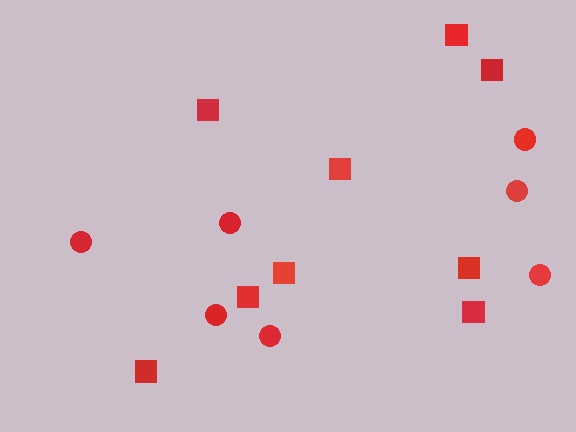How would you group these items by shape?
There are 2 groups: one group of circles (7) and one group of squares (9).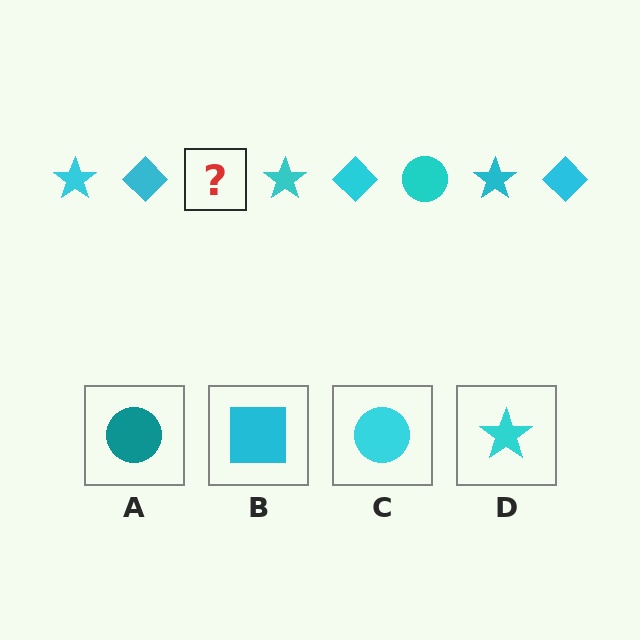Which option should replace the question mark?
Option C.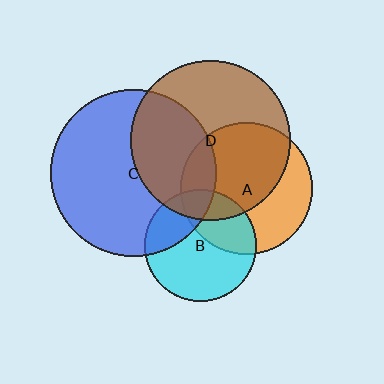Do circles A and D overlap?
Yes.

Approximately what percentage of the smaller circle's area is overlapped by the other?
Approximately 60%.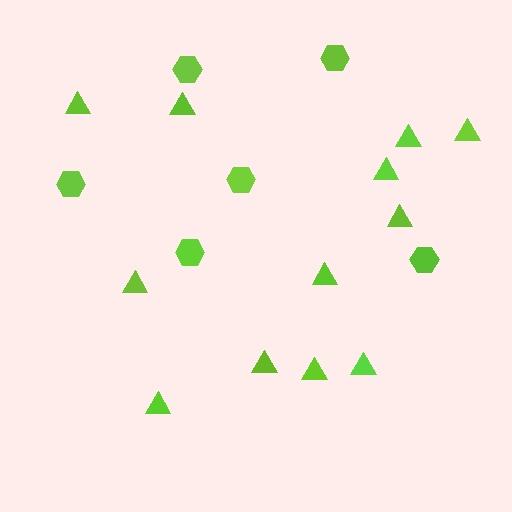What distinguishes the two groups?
There are 2 groups: one group of triangles (12) and one group of hexagons (6).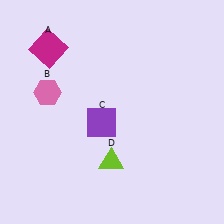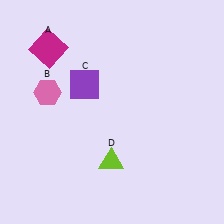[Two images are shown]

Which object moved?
The purple square (C) moved up.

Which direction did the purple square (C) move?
The purple square (C) moved up.